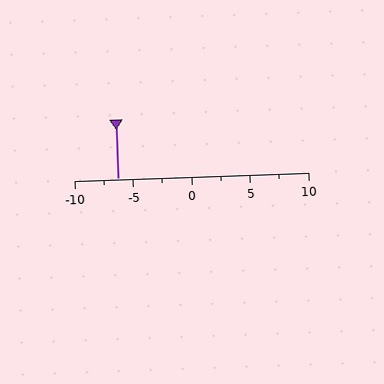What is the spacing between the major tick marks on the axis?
The major ticks are spaced 5 apart.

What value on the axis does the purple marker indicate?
The marker indicates approximately -6.2.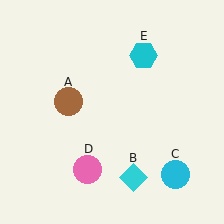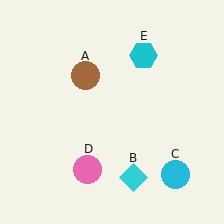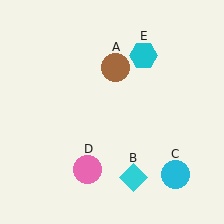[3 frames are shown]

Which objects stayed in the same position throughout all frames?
Cyan diamond (object B) and cyan circle (object C) and pink circle (object D) and cyan hexagon (object E) remained stationary.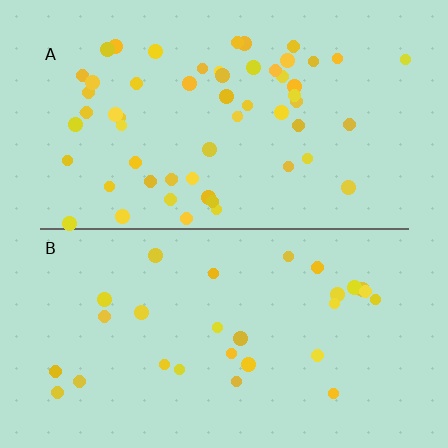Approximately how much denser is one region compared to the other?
Approximately 2.0× — region A over region B.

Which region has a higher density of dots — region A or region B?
A (the top).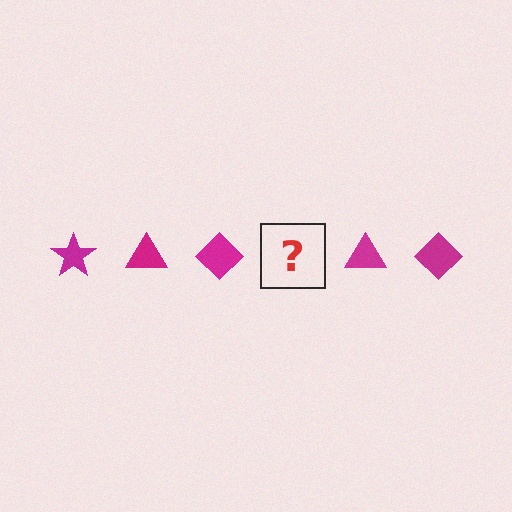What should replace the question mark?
The question mark should be replaced with a magenta star.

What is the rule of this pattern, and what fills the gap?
The rule is that the pattern cycles through star, triangle, diamond shapes in magenta. The gap should be filled with a magenta star.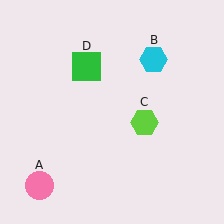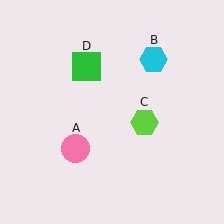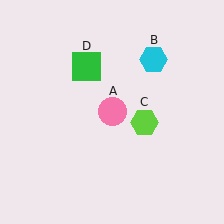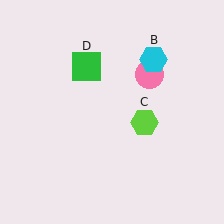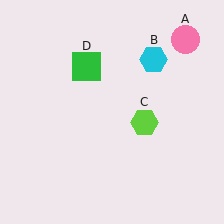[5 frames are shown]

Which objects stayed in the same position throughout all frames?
Cyan hexagon (object B) and lime hexagon (object C) and green square (object D) remained stationary.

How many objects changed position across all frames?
1 object changed position: pink circle (object A).